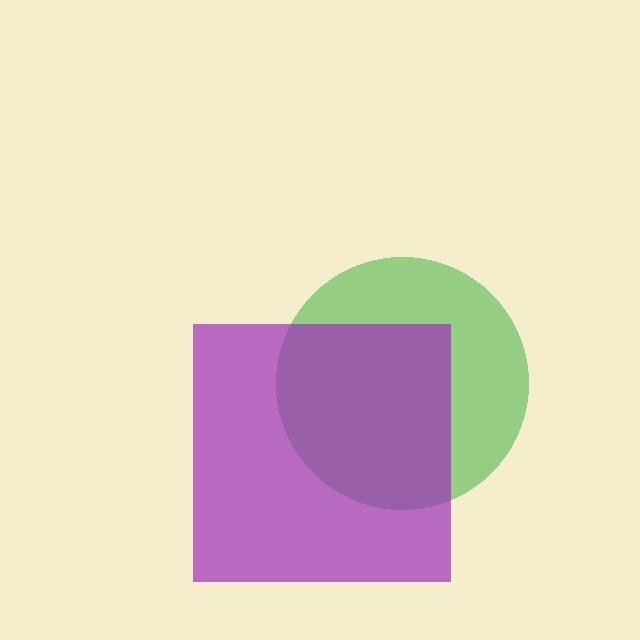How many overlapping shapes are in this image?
There are 2 overlapping shapes in the image.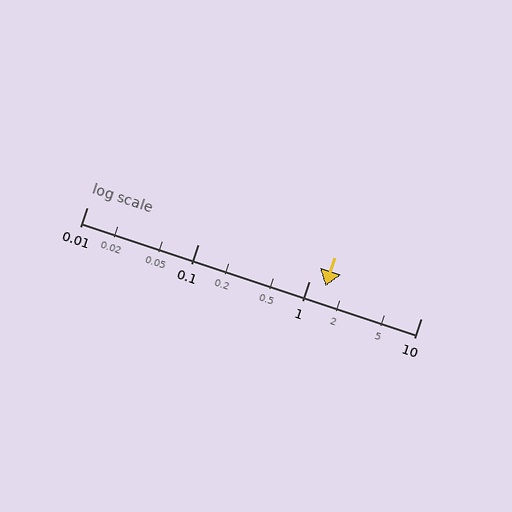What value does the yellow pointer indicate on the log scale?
The pointer indicates approximately 1.4.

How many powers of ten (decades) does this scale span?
The scale spans 3 decades, from 0.01 to 10.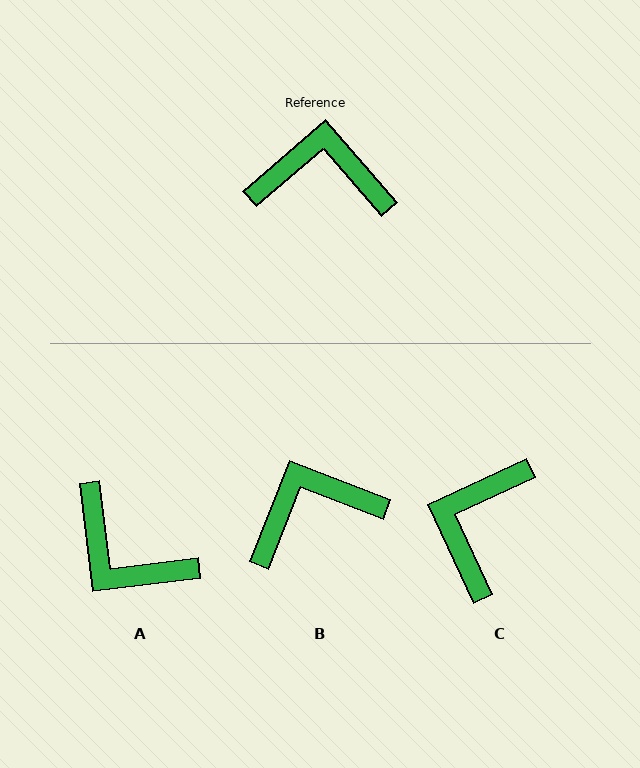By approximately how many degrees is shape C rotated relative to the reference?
Approximately 74 degrees counter-clockwise.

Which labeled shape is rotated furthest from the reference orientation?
A, about 146 degrees away.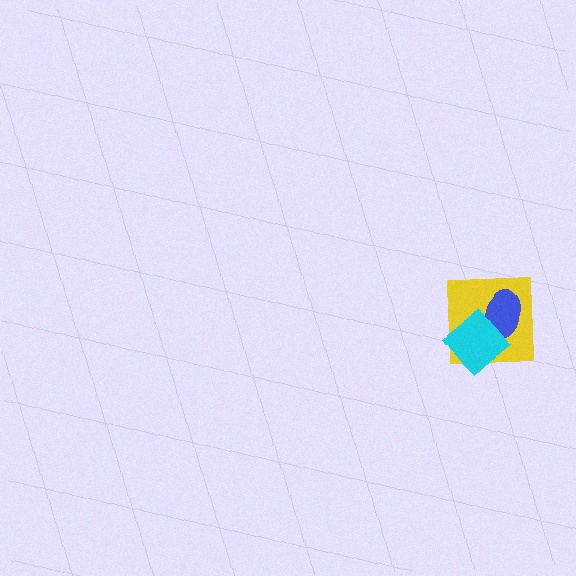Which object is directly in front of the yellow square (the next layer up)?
The blue ellipse is directly in front of the yellow square.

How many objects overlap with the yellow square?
2 objects overlap with the yellow square.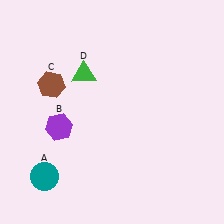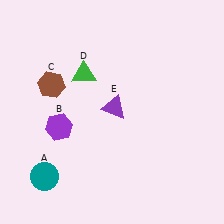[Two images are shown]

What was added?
A purple triangle (E) was added in Image 2.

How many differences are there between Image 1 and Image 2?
There is 1 difference between the two images.